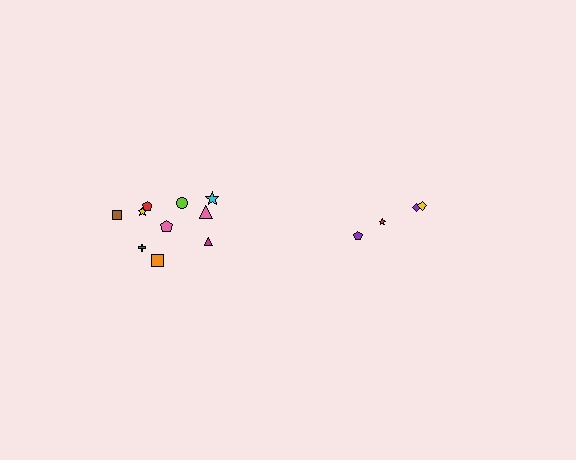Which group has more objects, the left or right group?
The left group.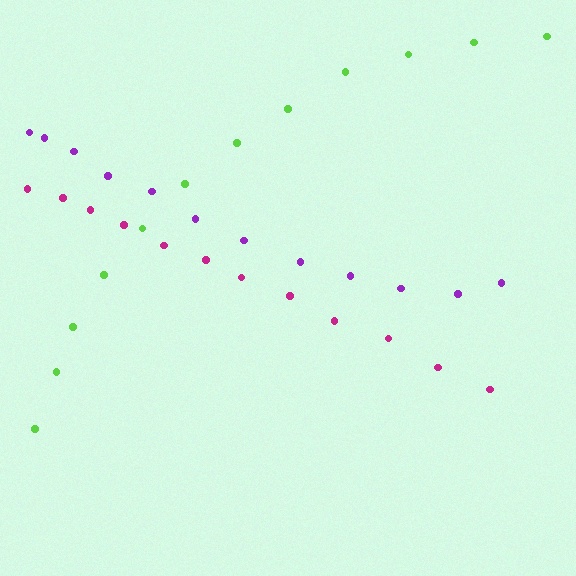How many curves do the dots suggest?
There are 3 distinct paths.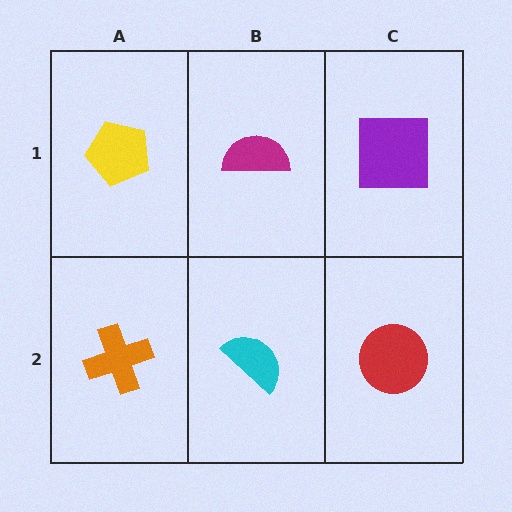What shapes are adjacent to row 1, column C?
A red circle (row 2, column C), a magenta semicircle (row 1, column B).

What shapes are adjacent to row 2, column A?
A yellow pentagon (row 1, column A), a cyan semicircle (row 2, column B).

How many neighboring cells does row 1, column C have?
2.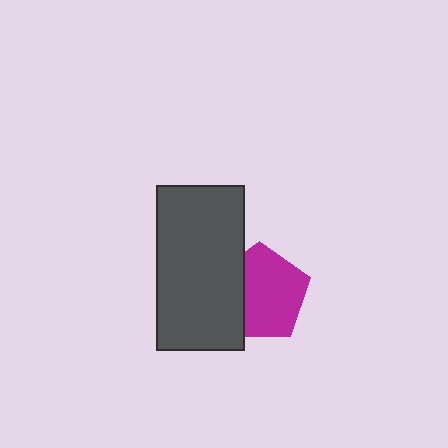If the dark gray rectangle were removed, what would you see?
You would see the complete magenta pentagon.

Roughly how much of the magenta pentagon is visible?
Most of it is visible (roughly 69%).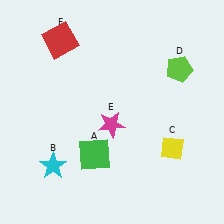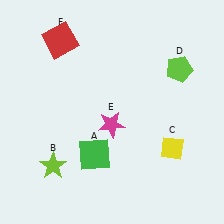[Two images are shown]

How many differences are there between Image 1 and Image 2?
There is 1 difference between the two images.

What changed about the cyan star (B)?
In Image 1, B is cyan. In Image 2, it changed to lime.